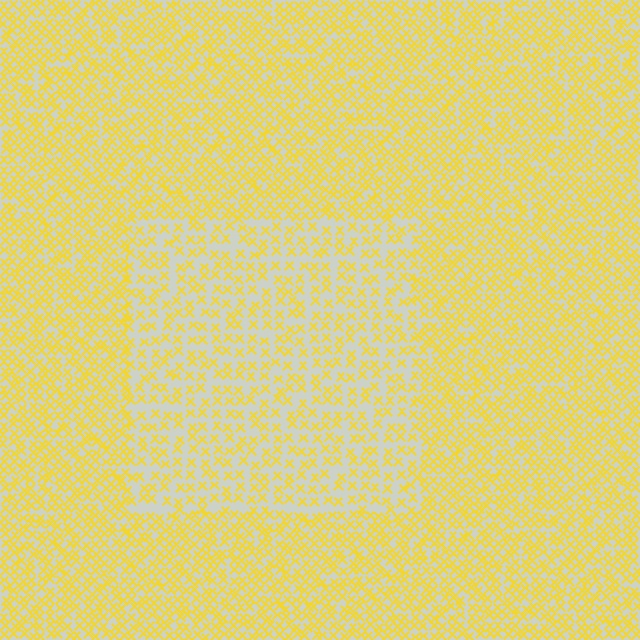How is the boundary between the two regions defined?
The boundary is defined by a change in element density (approximately 1.8x ratio). All elements are the same color, size, and shape.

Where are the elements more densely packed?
The elements are more densely packed outside the rectangle boundary.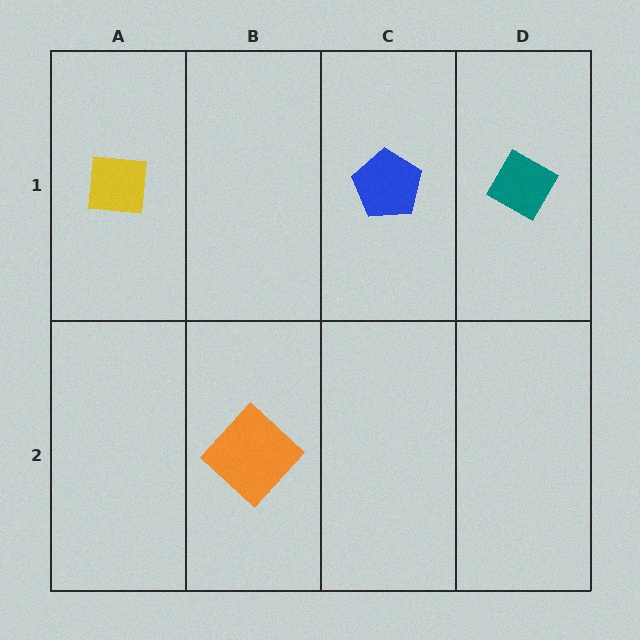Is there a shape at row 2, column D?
No, that cell is empty.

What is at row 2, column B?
An orange diamond.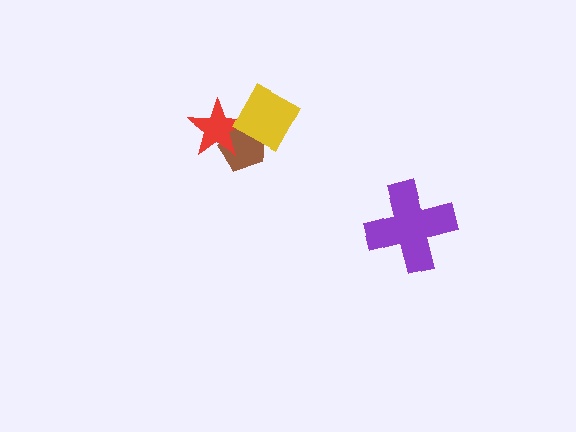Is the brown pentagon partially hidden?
Yes, it is partially covered by another shape.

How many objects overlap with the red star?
2 objects overlap with the red star.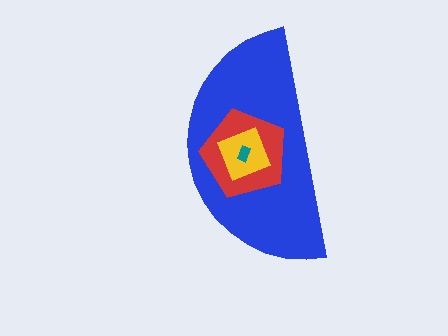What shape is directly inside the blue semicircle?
The red pentagon.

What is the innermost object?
The teal rectangle.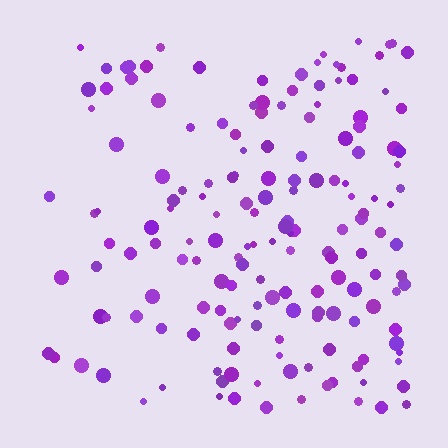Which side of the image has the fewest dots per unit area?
The left.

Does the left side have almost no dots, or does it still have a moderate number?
Still a moderate number, just noticeably fewer than the right.